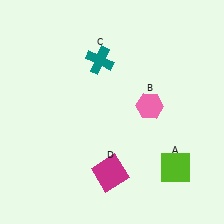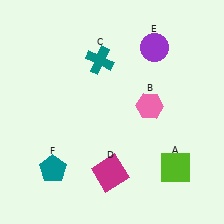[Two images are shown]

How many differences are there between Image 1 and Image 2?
There are 2 differences between the two images.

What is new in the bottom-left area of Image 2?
A teal pentagon (F) was added in the bottom-left area of Image 2.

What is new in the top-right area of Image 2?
A purple circle (E) was added in the top-right area of Image 2.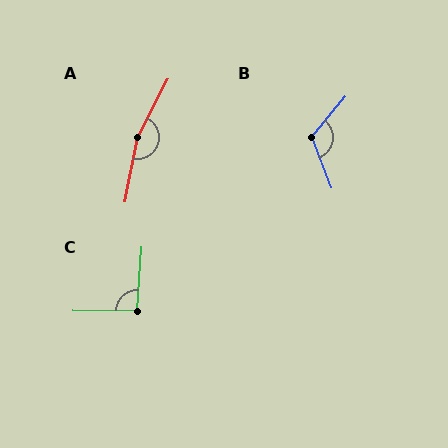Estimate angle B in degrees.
Approximately 119 degrees.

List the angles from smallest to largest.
C (94°), B (119°), A (163°).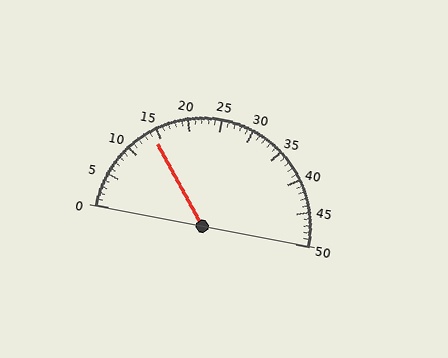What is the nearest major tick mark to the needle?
The nearest major tick mark is 15.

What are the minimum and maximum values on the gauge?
The gauge ranges from 0 to 50.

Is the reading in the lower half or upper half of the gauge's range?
The reading is in the lower half of the range (0 to 50).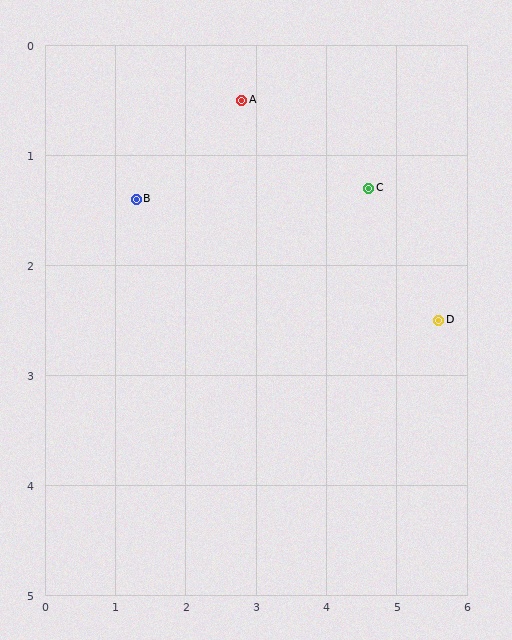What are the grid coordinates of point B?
Point B is at approximately (1.3, 1.4).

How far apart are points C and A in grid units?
Points C and A are about 2.0 grid units apart.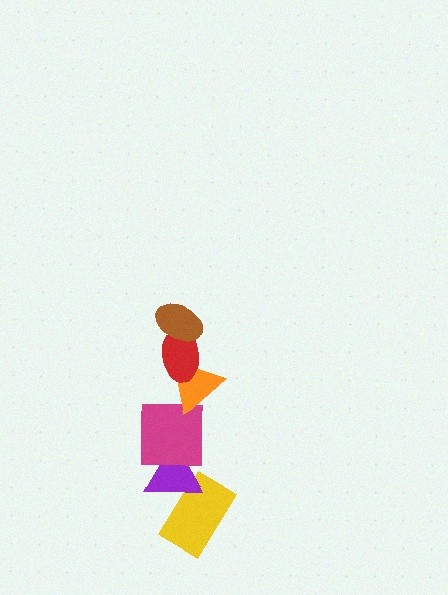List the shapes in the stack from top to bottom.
From top to bottom: the brown ellipse, the red ellipse, the orange triangle, the magenta square, the purple triangle, the yellow rectangle.